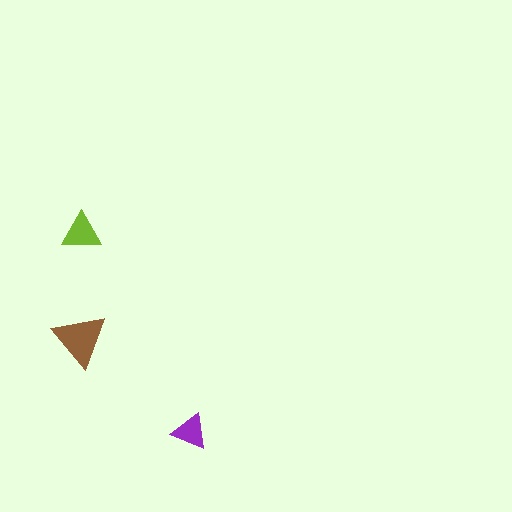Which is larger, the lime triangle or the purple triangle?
The lime one.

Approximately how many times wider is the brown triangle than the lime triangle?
About 1.5 times wider.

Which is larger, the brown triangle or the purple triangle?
The brown one.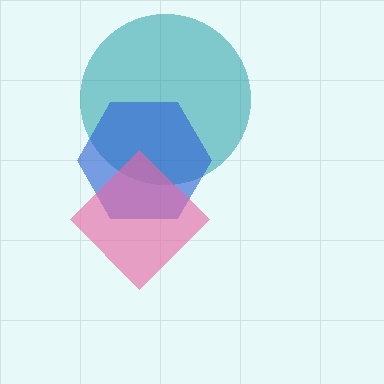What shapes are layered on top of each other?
The layered shapes are: a teal circle, a blue hexagon, a pink diamond.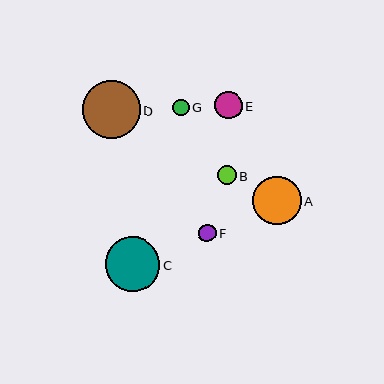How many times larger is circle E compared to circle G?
Circle E is approximately 1.6 times the size of circle G.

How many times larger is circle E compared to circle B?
Circle E is approximately 1.5 times the size of circle B.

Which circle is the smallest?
Circle G is the smallest with a size of approximately 17 pixels.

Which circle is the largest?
Circle D is the largest with a size of approximately 58 pixels.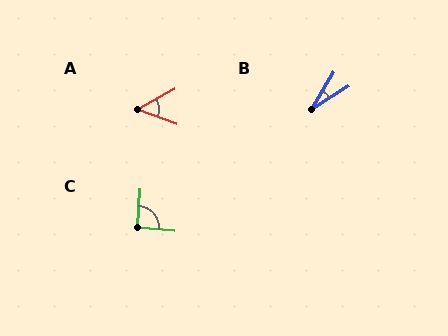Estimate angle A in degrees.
Approximately 48 degrees.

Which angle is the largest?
C, at approximately 93 degrees.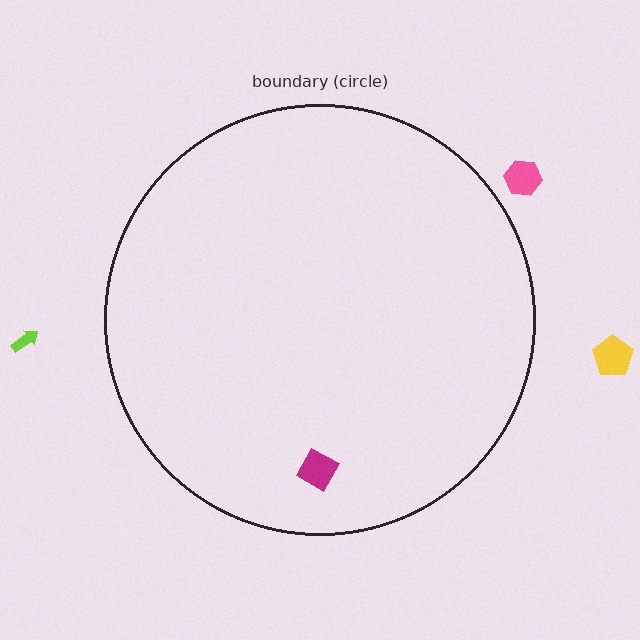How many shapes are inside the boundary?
1 inside, 3 outside.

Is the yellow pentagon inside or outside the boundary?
Outside.